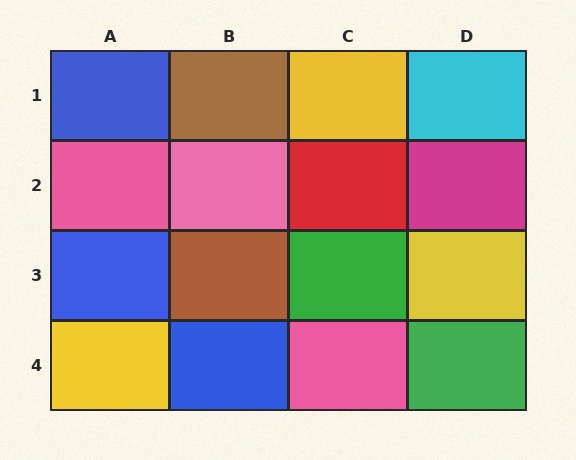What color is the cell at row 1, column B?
Brown.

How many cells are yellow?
3 cells are yellow.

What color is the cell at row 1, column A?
Blue.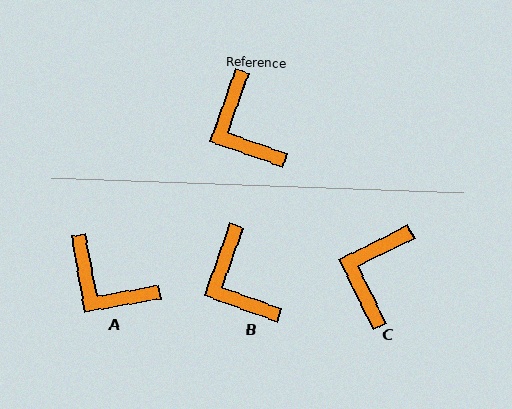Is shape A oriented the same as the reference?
No, it is off by about 30 degrees.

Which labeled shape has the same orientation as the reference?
B.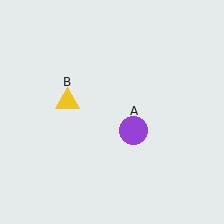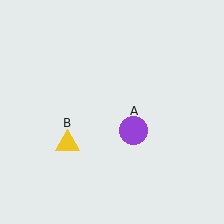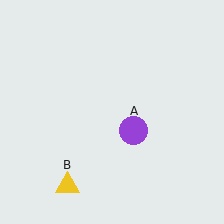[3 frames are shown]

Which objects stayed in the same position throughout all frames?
Purple circle (object A) remained stationary.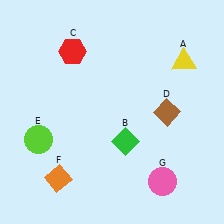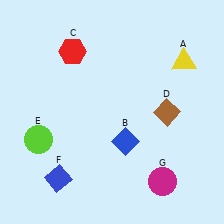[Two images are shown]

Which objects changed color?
B changed from green to blue. F changed from orange to blue. G changed from pink to magenta.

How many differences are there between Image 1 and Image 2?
There are 3 differences between the two images.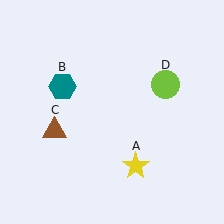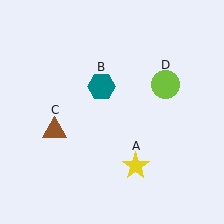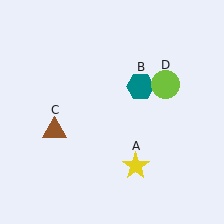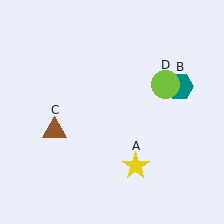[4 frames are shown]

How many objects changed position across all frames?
1 object changed position: teal hexagon (object B).